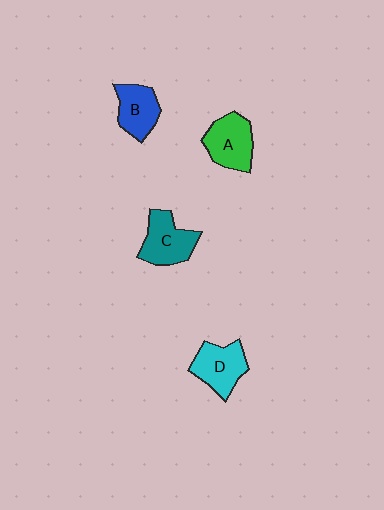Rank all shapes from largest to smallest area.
From largest to smallest: A (green), C (teal), D (cyan), B (blue).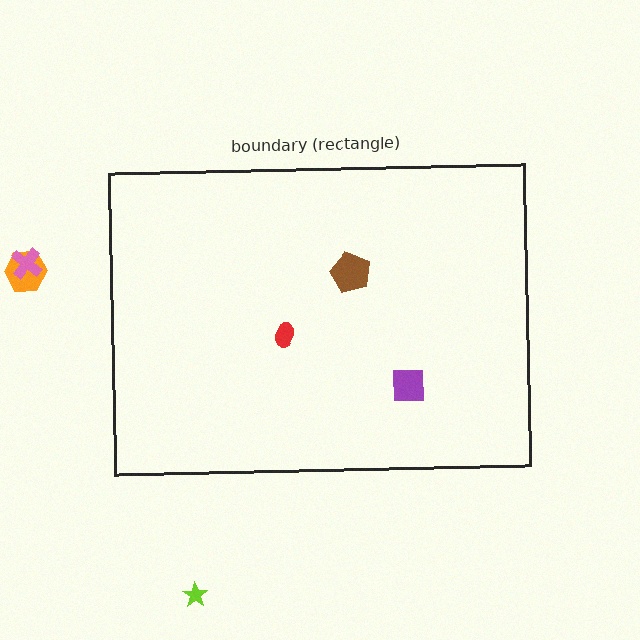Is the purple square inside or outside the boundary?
Inside.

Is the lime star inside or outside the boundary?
Outside.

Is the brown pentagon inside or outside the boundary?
Inside.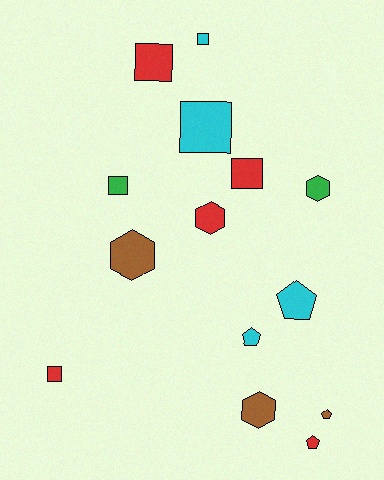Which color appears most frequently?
Red, with 5 objects.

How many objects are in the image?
There are 14 objects.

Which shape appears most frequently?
Square, with 6 objects.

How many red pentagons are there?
There is 1 red pentagon.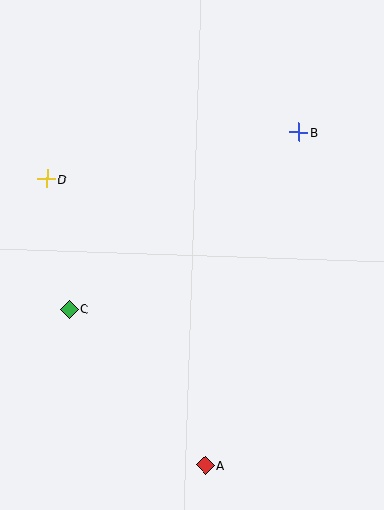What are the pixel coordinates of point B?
Point B is at (299, 132).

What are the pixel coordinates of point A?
Point A is at (205, 465).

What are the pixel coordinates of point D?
Point D is at (47, 179).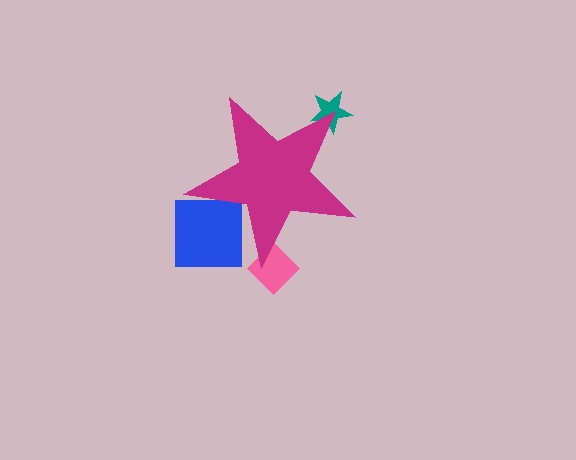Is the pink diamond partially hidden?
Yes, the pink diamond is partially hidden behind the magenta star.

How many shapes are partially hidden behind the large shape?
3 shapes are partially hidden.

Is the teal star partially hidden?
Yes, the teal star is partially hidden behind the magenta star.